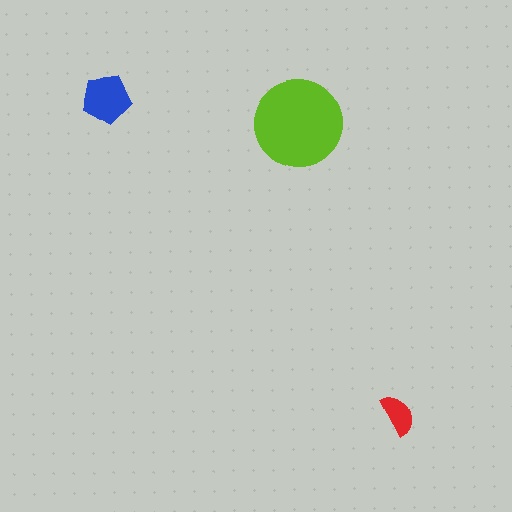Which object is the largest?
The lime circle.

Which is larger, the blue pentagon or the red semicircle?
The blue pentagon.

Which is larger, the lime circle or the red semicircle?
The lime circle.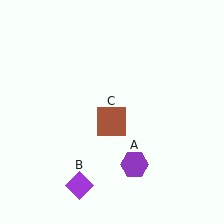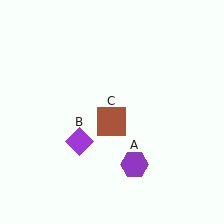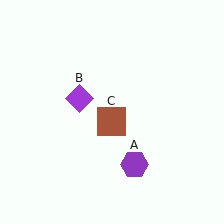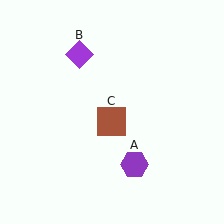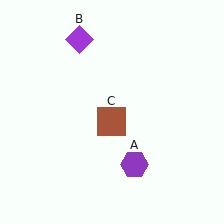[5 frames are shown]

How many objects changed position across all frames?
1 object changed position: purple diamond (object B).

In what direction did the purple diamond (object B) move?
The purple diamond (object B) moved up.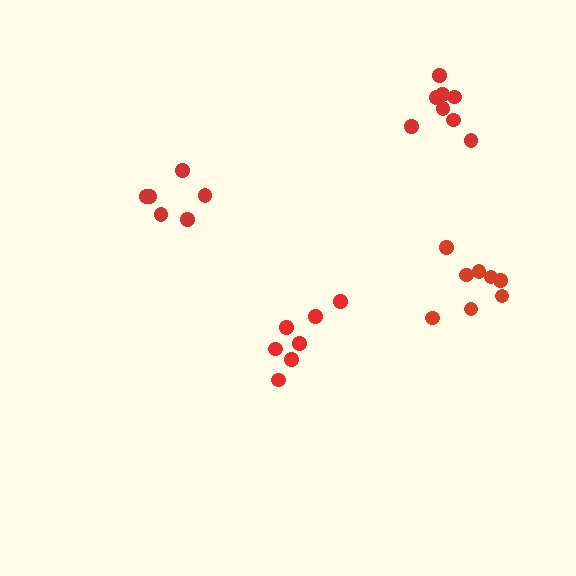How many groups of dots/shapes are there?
There are 4 groups.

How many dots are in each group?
Group 1: 8 dots, Group 2: 6 dots, Group 3: 8 dots, Group 4: 7 dots (29 total).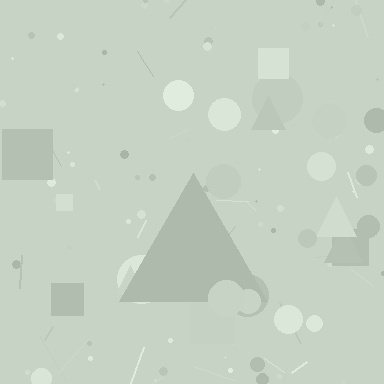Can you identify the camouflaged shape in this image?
The camouflaged shape is a triangle.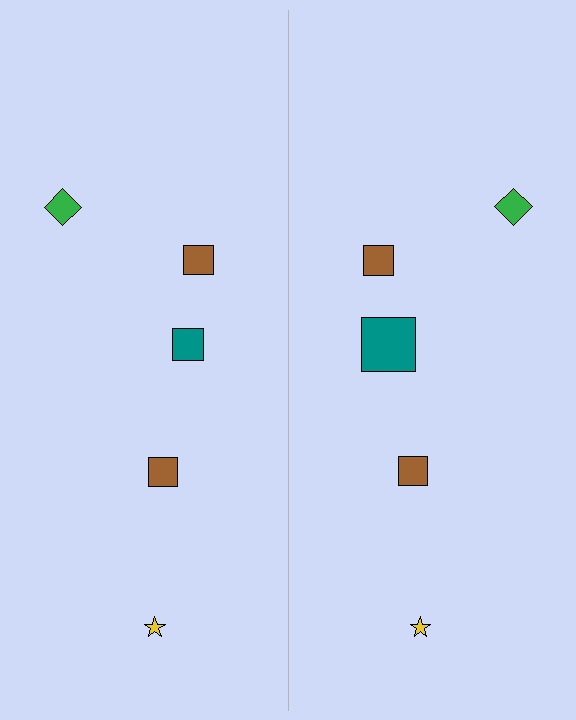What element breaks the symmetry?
The teal square on the right side has a different size than its mirror counterpart.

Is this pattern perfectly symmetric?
No, the pattern is not perfectly symmetric. The teal square on the right side has a different size than its mirror counterpart.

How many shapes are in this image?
There are 10 shapes in this image.